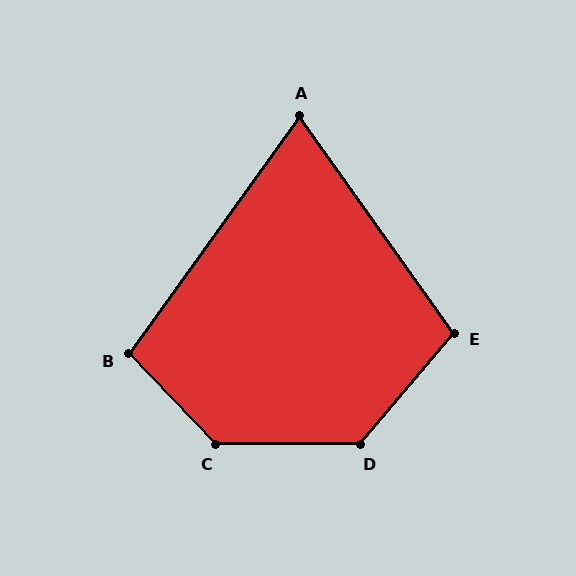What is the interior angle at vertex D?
Approximately 130 degrees (obtuse).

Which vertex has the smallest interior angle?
A, at approximately 71 degrees.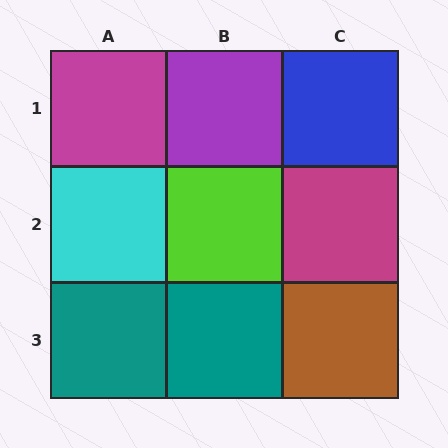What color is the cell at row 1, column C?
Blue.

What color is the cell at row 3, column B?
Teal.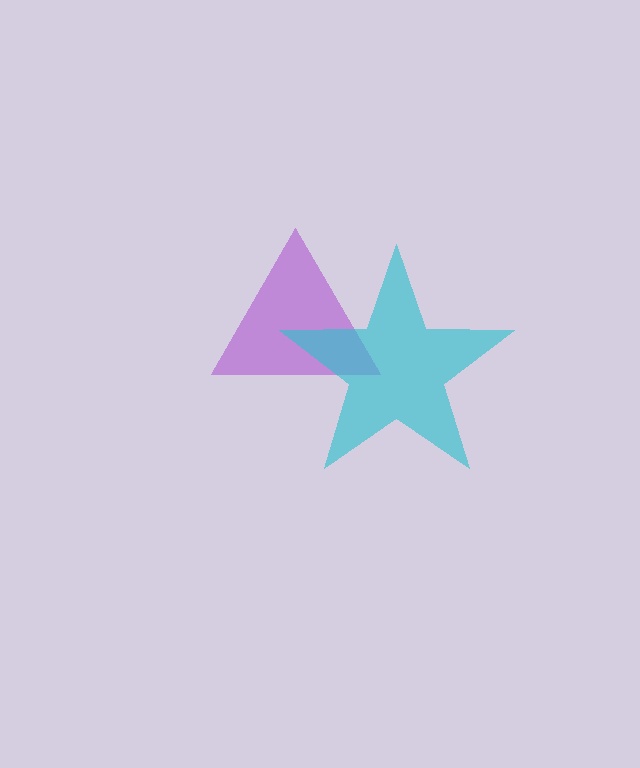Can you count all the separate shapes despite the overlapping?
Yes, there are 2 separate shapes.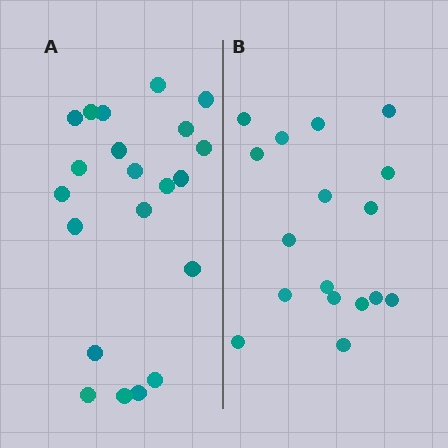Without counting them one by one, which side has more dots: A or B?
Region A (the left region) has more dots.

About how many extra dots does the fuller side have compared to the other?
Region A has about 4 more dots than region B.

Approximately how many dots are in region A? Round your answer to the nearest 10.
About 20 dots. (The exact count is 21, which rounds to 20.)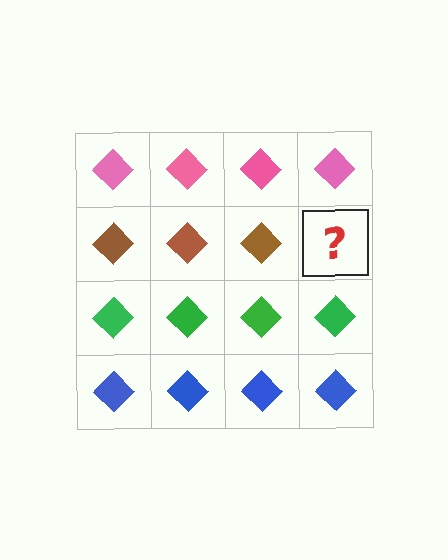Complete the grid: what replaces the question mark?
The question mark should be replaced with a brown diamond.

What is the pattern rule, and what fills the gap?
The rule is that each row has a consistent color. The gap should be filled with a brown diamond.